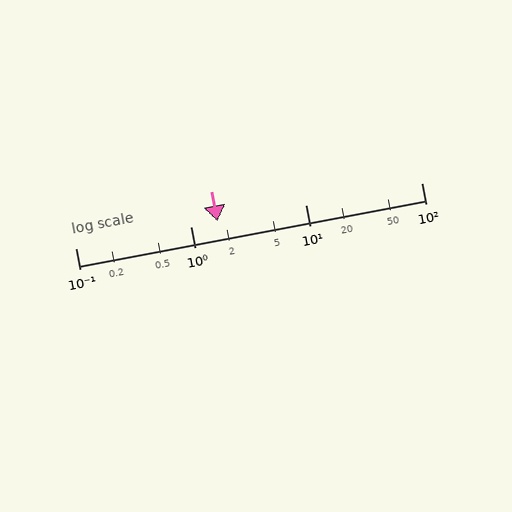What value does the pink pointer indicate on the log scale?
The pointer indicates approximately 1.7.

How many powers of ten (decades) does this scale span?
The scale spans 3 decades, from 0.1 to 100.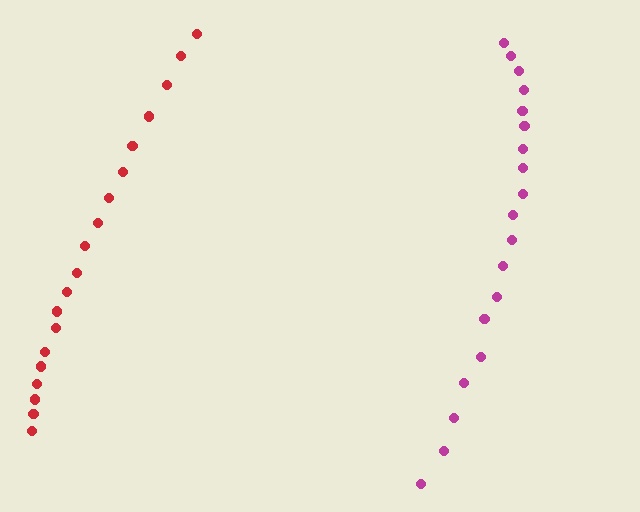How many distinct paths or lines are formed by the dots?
There are 2 distinct paths.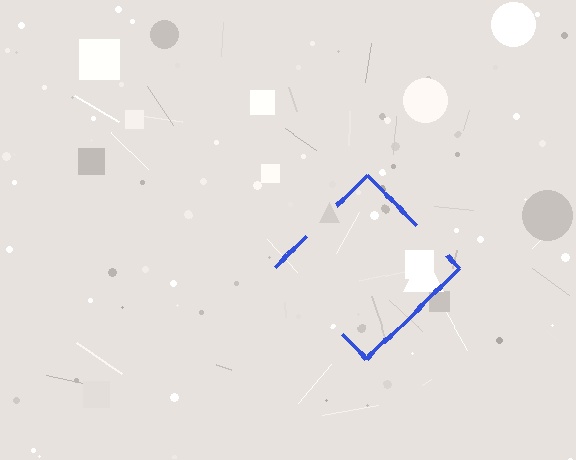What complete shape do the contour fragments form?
The contour fragments form a diamond.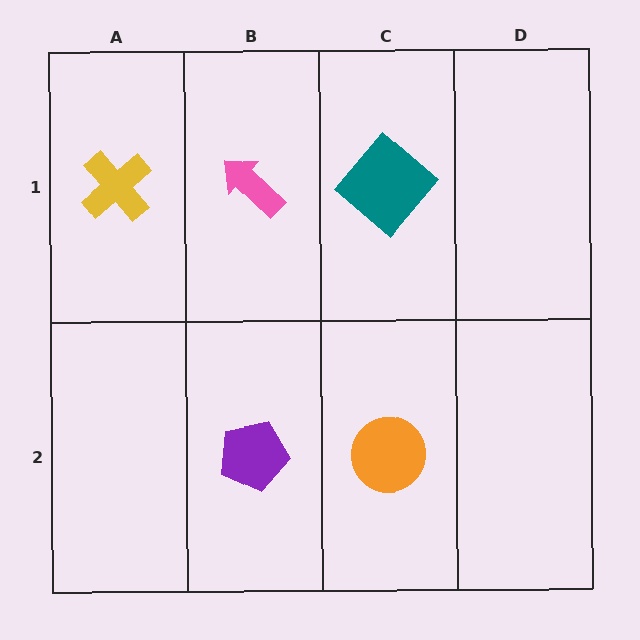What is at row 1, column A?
A yellow cross.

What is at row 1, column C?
A teal diamond.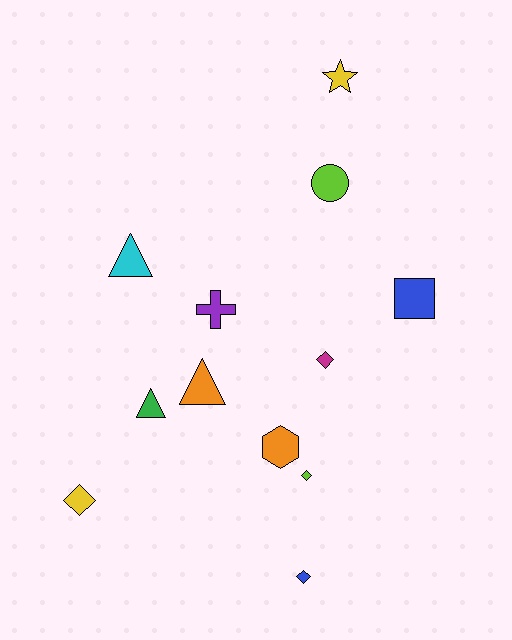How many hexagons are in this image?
There is 1 hexagon.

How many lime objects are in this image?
There are 2 lime objects.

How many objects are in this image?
There are 12 objects.